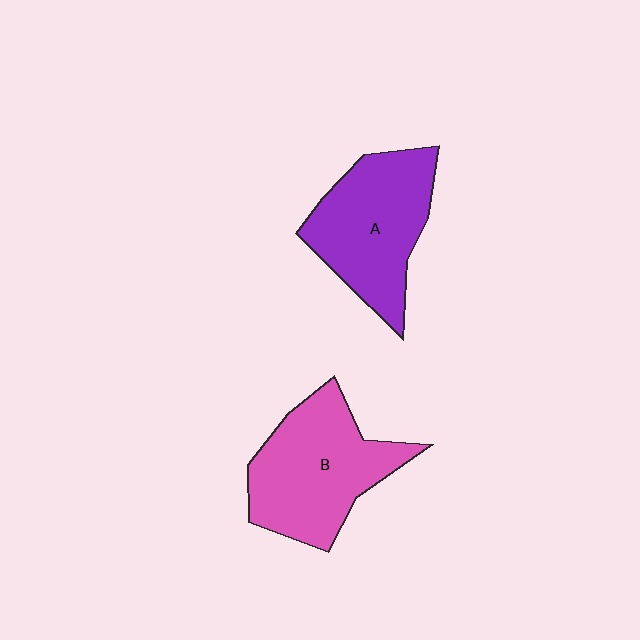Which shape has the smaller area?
Shape A (purple).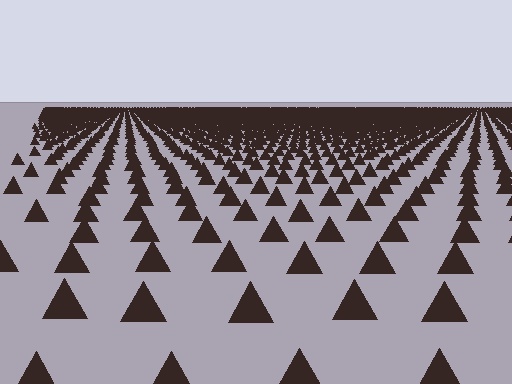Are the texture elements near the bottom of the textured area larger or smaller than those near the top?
Larger. Near the bottom, elements are closer to the viewer and appear at a bigger on-screen size.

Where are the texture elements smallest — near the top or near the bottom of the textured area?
Near the top.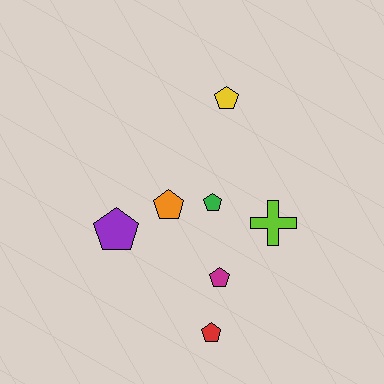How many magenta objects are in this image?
There is 1 magenta object.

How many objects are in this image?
There are 7 objects.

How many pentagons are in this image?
There are 6 pentagons.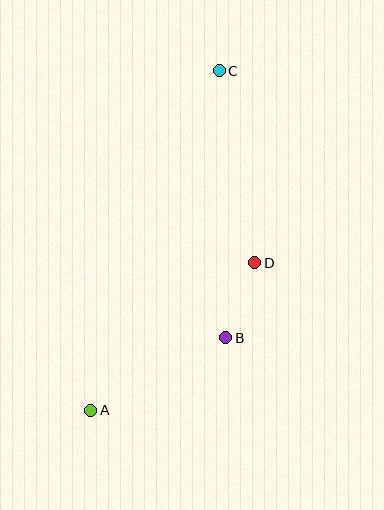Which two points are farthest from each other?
Points A and C are farthest from each other.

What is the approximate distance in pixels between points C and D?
The distance between C and D is approximately 195 pixels.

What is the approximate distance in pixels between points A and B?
The distance between A and B is approximately 153 pixels.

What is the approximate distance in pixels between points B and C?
The distance between B and C is approximately 267 pixels.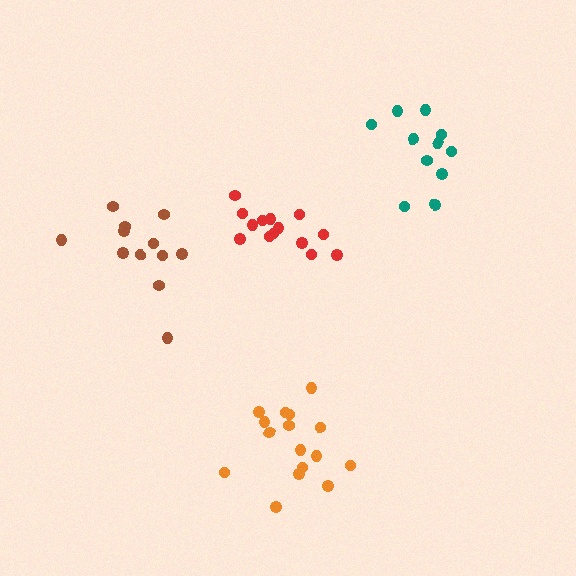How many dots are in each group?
Group 1: 12 dots, Group 2: 14 dots, Group 3: 16 dots, Group 4: 11 dots (53 total).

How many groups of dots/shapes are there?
There are 4 groups.